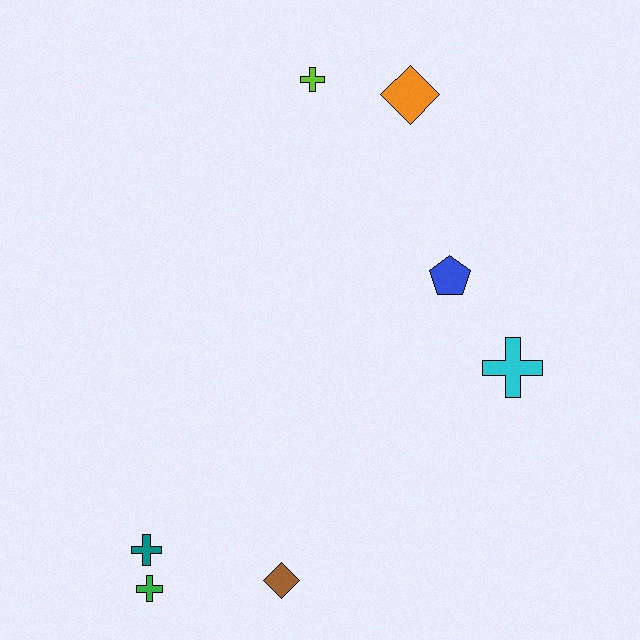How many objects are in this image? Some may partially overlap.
There are 7 objects.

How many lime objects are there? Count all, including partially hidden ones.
There is 1 lime object.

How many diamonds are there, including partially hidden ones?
There are 2 diamonds.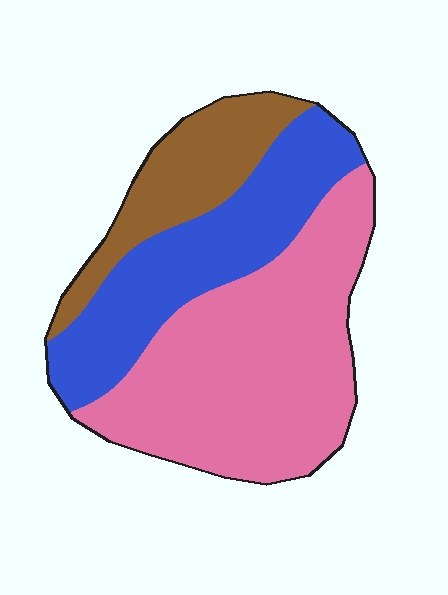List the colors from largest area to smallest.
From largest to smallest: pink, blue, brown.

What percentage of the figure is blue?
Blue takes up about one third (1/3) of the figure.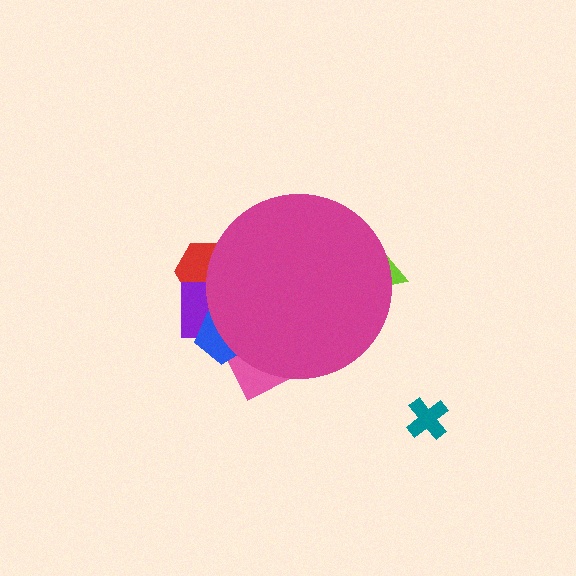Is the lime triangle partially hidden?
Yes, the lime triangle is partially hidden behind the magenta circle.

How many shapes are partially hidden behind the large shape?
5 shapes are partially hidden.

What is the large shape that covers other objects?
A magenta circle.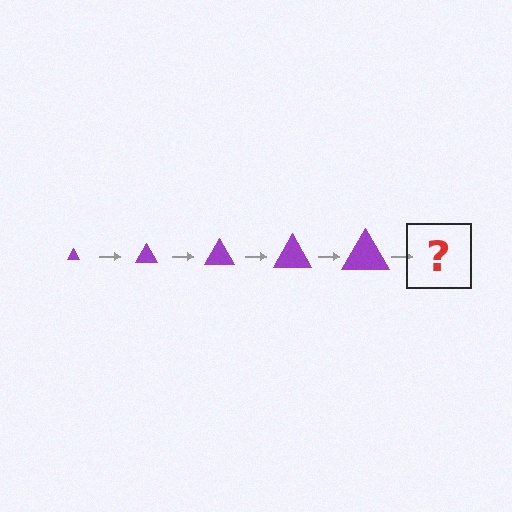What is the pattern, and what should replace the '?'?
The pattern is that the triangle gets progressively larger each step. The '?' should be a purple triangle, larger than the previous one.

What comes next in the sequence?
The next element should be a purple triangle, larger than the previous one.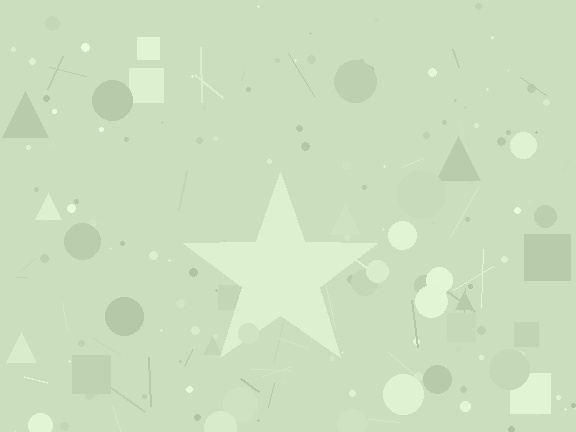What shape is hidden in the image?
A star is hidden in the image.